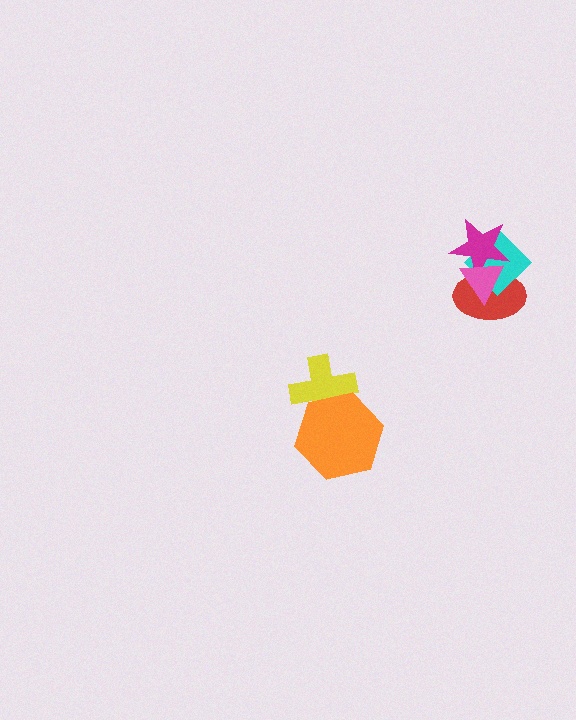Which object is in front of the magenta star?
The pink triangle is in front of the magenta star.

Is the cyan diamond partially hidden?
Yes, it is partially covered by another shape.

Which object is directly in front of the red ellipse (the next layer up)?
The cyan diamond is directly in front of the red ellipse.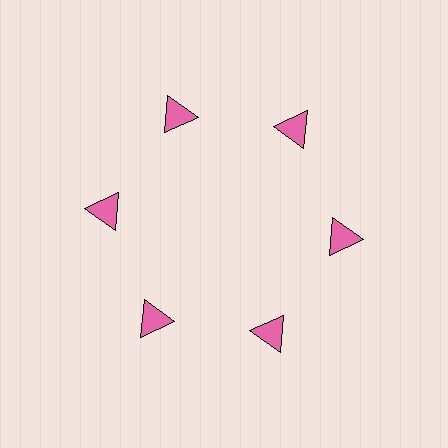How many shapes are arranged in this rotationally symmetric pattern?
There are 6 shapes, arranged in 6 groups of 1.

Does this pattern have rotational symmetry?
Yes, this pattern has 6-fold rotational symmetry. It looks the same after rotating 60 degrees around the center.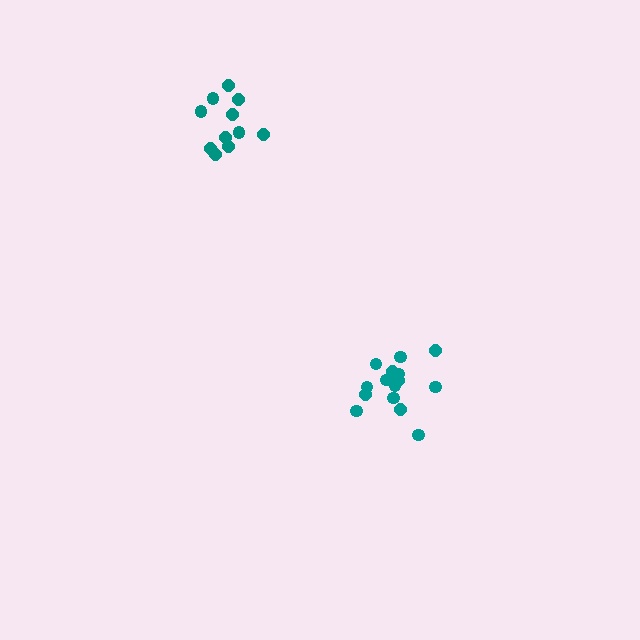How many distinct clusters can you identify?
There are 2 distinct clusters.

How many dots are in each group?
Group 1: 15 dots, Group 2: 11 dots (26 total).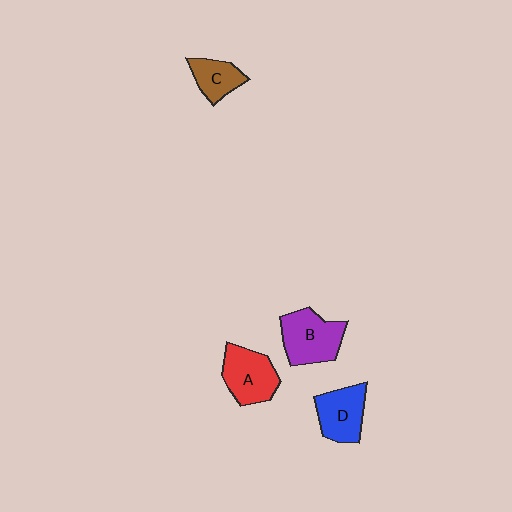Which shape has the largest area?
Shape B (purple).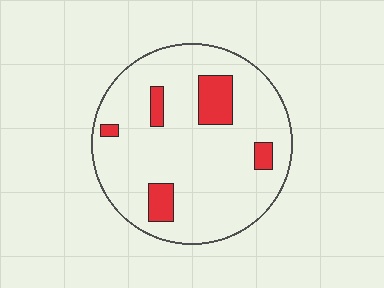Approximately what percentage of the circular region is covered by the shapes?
Approximately 15%.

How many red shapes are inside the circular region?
5.